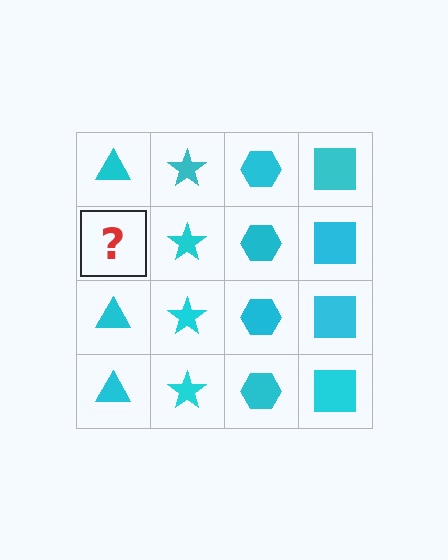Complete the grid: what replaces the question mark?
The question mark should be replaced with a cyan triangle.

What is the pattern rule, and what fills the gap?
The rule is that each column has a consistent shape. The gap should be filled with a cyan triangle.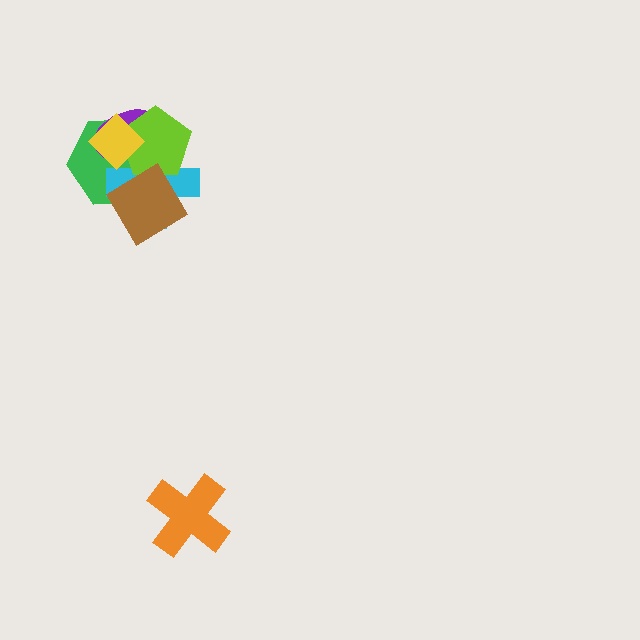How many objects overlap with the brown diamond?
3 objects overlap with the brown diamond.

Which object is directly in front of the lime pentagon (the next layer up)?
The brown diamond is directly in front of the lime pentagon.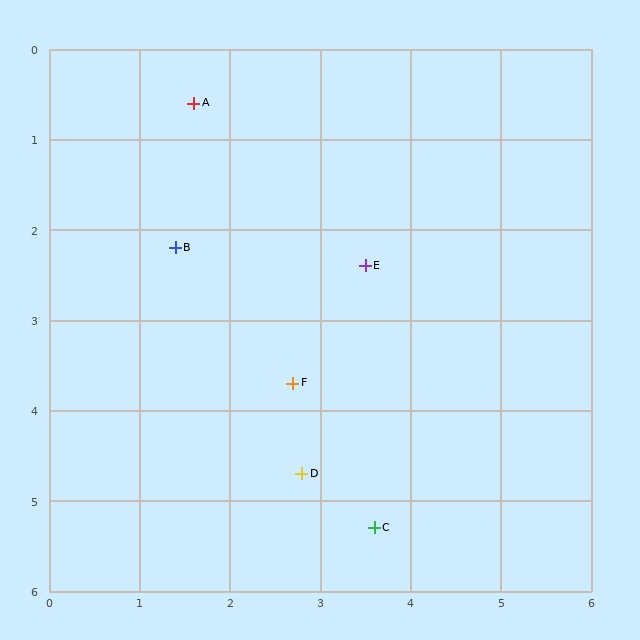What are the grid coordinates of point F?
Point F is at approximately (2.7, 3.7).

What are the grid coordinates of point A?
Point A is at approximately (1.6, 0.6).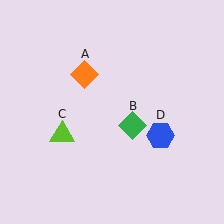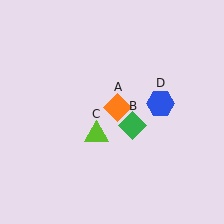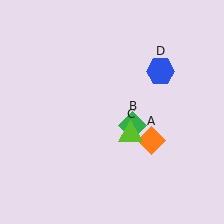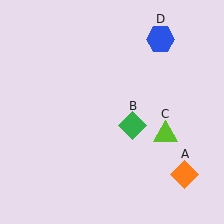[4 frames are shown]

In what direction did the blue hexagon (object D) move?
The blue hexagon (object D) moved up.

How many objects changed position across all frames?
3 objects changed position: orange diamond (object A), lime triangle (object C), blue hexagon (object D).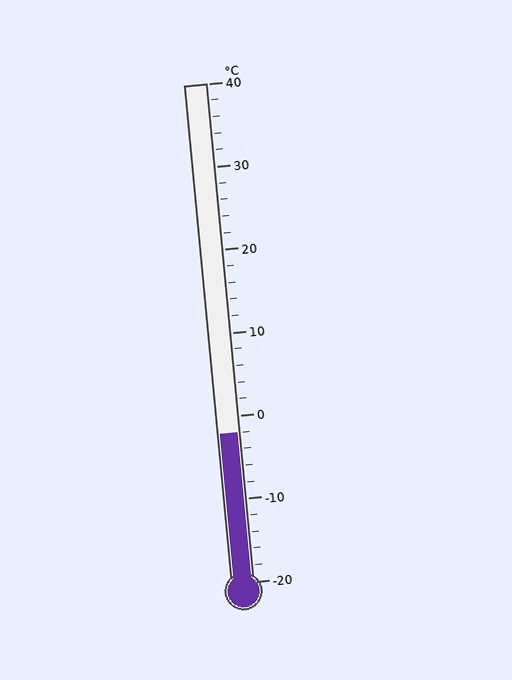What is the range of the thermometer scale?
The thermometer scale ranges from -20°C to 40°C.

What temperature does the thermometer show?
The thermometer shows approximately -2°C.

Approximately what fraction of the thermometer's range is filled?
The thermometer is filled to approximately 30% of its range.